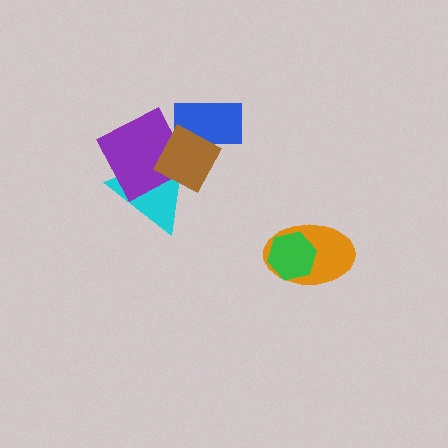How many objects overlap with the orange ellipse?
1 object overlaps with the orange ellipse.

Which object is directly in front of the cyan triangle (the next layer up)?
The purple diamond is directly in front of the cyan triangle.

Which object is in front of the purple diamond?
The brown diamond is in front of the purple diamond.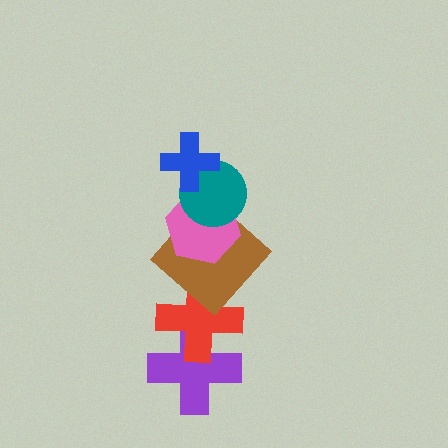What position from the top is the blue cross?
The blue cross is 1st from the top.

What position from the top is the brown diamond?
The brown diamond is 4th from the top.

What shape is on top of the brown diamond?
The pink hexagon is on top of the brown diamond.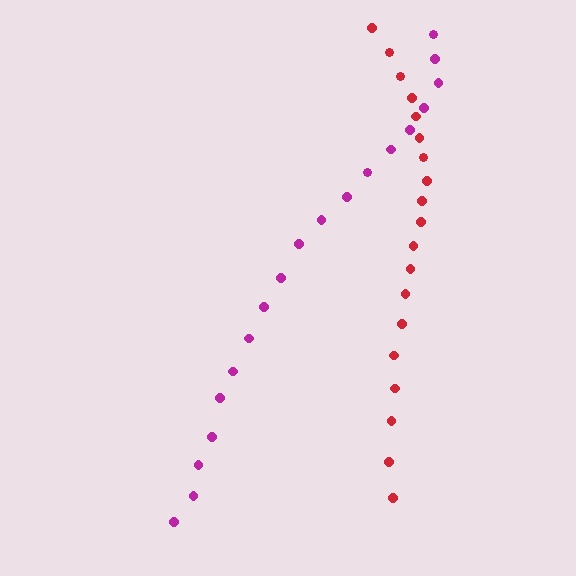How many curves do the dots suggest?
There are 2 distinct paths.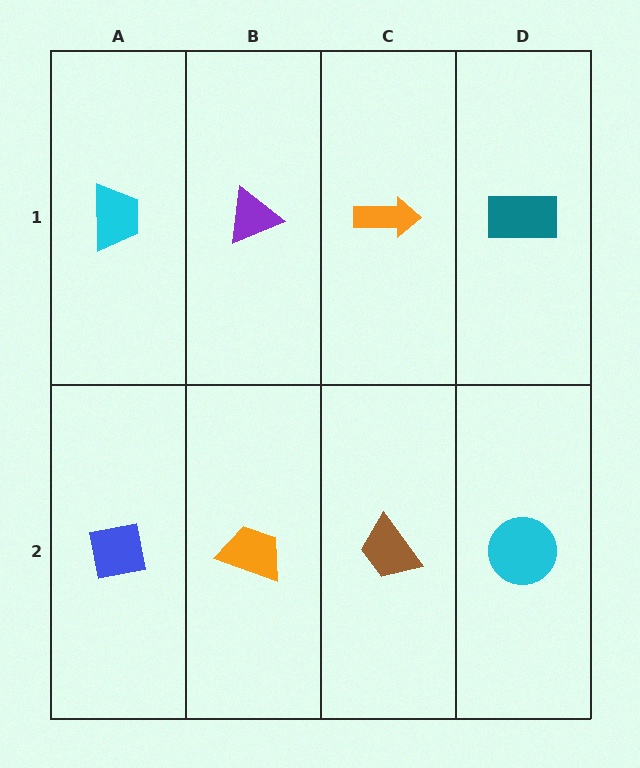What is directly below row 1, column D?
A cyan circle.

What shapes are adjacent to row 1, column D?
A cyan circle (row 2, column D), an orange arrow (row 1, column C).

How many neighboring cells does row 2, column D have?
2.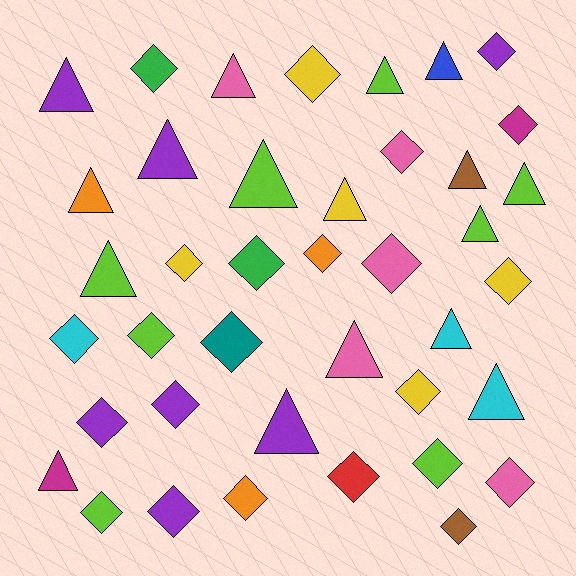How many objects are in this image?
There are 40 objects.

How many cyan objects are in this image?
There are 3 cyan objects.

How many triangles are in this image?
There are 17 triangles.